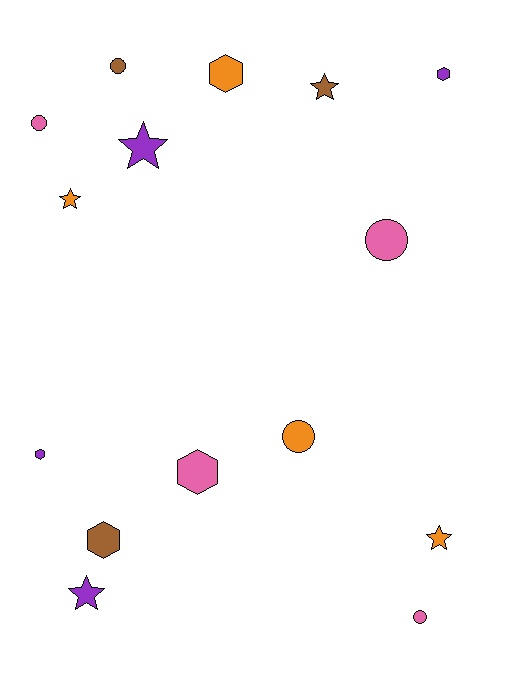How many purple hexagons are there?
There are 2 purple hexagons.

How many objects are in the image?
There are 15 objects.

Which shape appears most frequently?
Hexagon, with 5 objects.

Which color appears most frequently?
Orange, with 4 objects.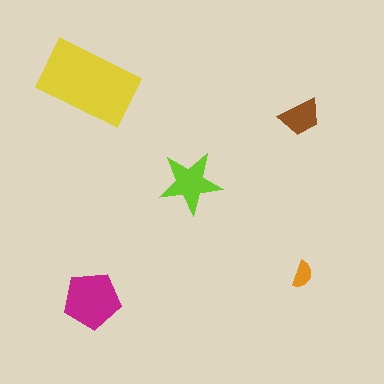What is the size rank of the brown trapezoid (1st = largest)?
4th.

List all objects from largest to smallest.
The yellow rectangle, the magenta pentagon, the lime star, the brown trapezoid, the orange semicircle.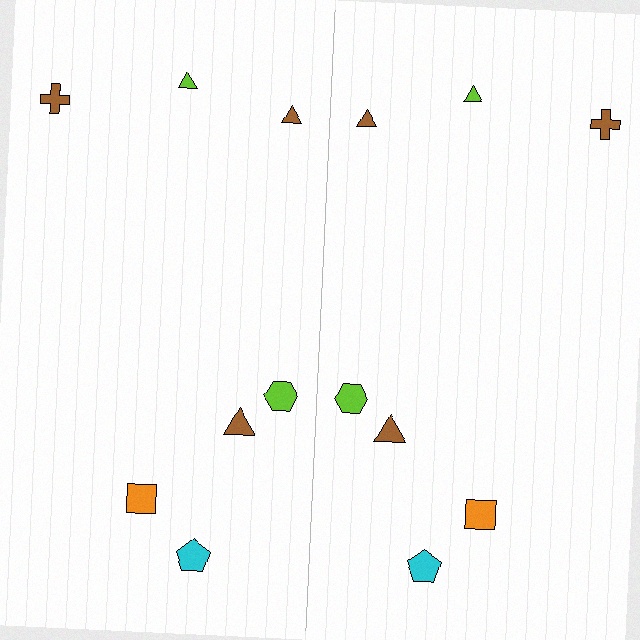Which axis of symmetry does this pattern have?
The pattern has a vertical axis of symmetry running through the center of the image.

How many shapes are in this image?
There are 14 shapes in this image.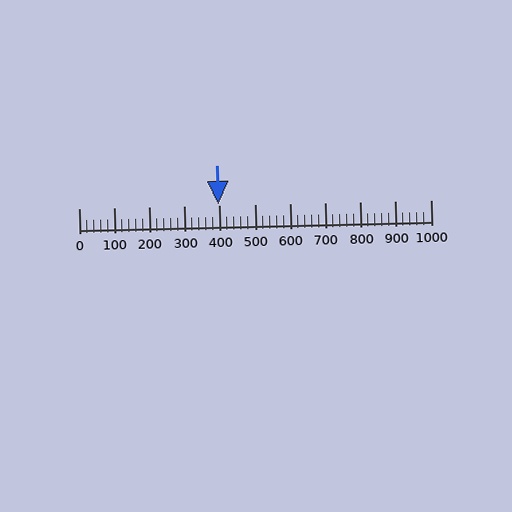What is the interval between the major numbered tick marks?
The major tick marks are spaced 100 units apart.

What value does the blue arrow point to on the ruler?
The blue arrow points to approximately 397.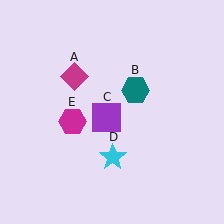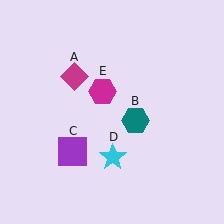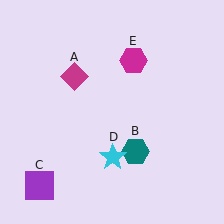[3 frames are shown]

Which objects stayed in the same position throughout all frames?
Magenta diamond (object A) and cyan star (object D) remained stationary.